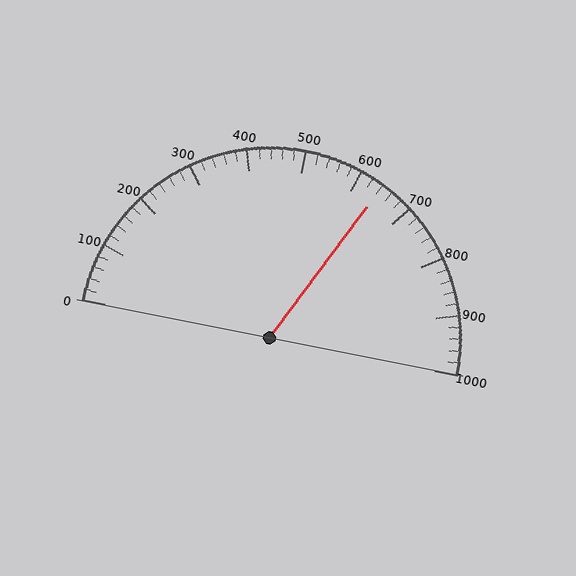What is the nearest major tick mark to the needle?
The nearest major tick mark is 600.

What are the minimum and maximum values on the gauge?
The gauge ranges from 0 to 1000.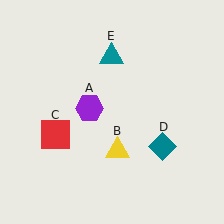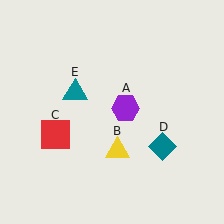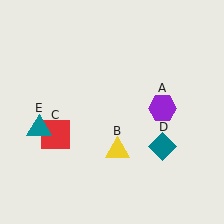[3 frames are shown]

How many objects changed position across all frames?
2 objects changed position: purple hexagon (object A), teal triangle (object E).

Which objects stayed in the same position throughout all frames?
Yellow triangle (object B) and red square (object C) and teal diamond (object D) remained stationary.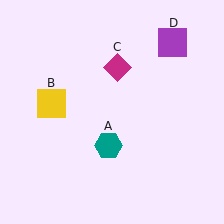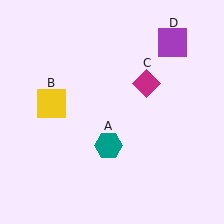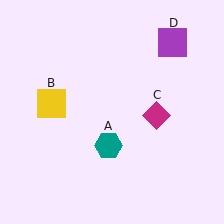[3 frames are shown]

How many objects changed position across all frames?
1 object changed position: magenta diamond (object C).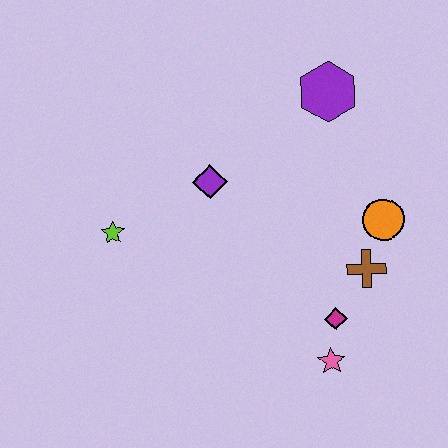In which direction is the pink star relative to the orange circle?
The pink star is below the orange circle.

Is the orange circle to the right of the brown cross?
Yes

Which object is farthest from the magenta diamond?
The lime star is farthest from the magenta diamond.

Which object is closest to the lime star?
The purple diamond is closest to the lime star.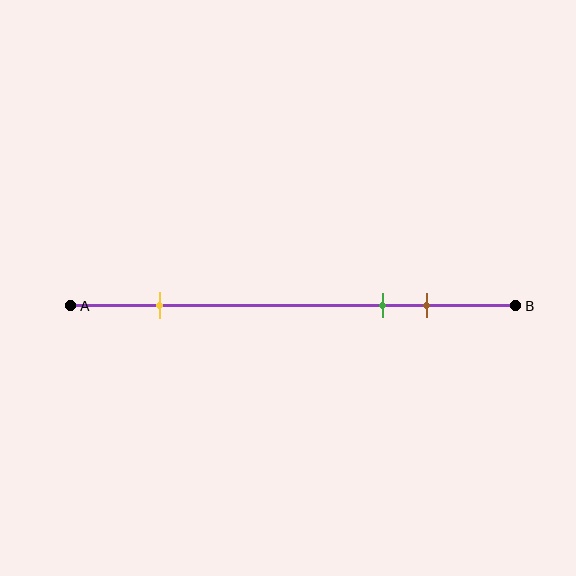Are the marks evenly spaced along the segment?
No, the marks are not evenly spaced.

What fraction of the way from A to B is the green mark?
The green mark is approximately 70% (0.7) of the way from A to B.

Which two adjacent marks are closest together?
The green and brown marks are the closest adjacent pair.